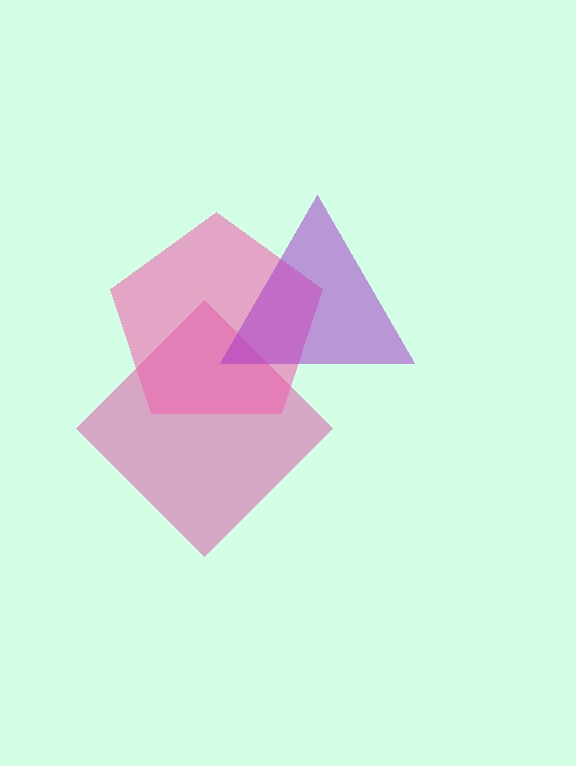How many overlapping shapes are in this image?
There are 3 overlapping shapes in the image.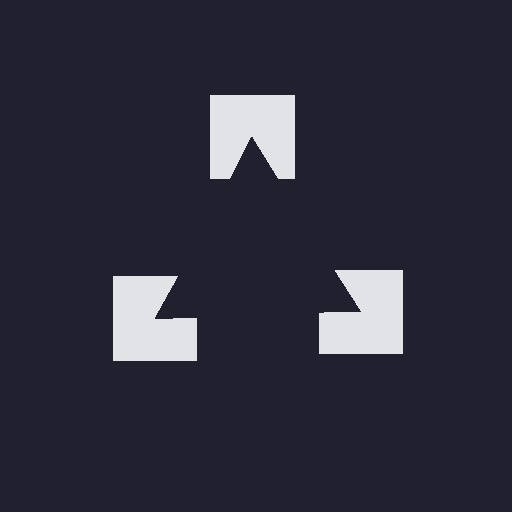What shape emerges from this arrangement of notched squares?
An illusory triangle — its edges are inferred from the aligned wedge cuts in the notched squares, not physically drawn.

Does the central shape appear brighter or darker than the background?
It typically appears slightly darker than the background, even though no actual brightness change is drawn.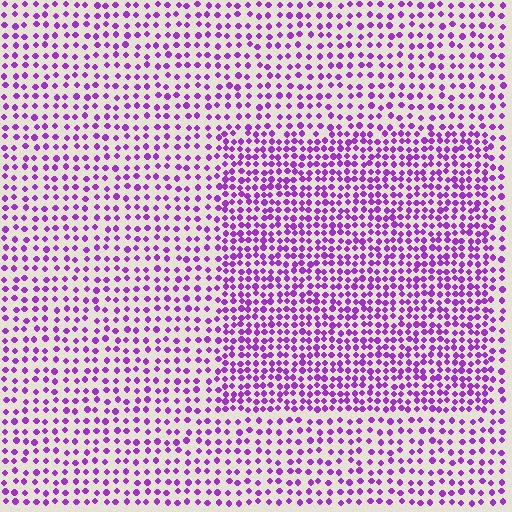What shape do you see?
I see a rectangle.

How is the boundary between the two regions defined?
The boundary is defined by a change in element density (approximately 1.8x ratio). All elements are the same color, size, and shape.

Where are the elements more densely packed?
The elements are more densely packed inside the rectangle boundary.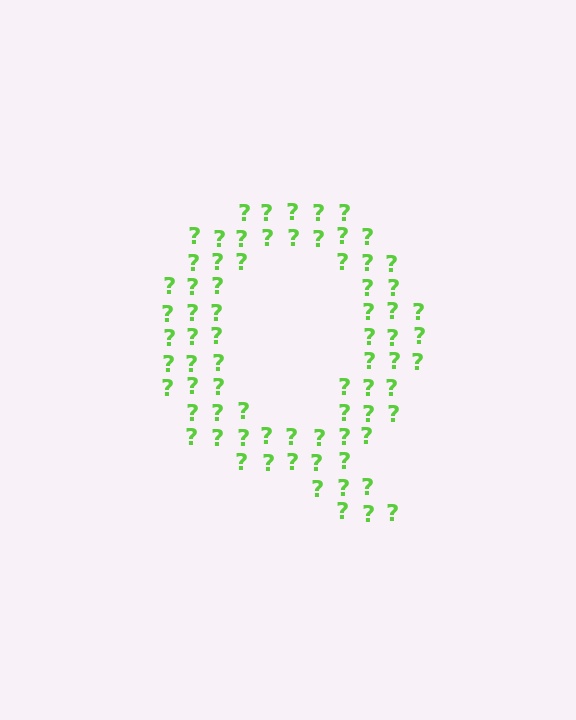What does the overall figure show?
The overall figure shows the letter Q.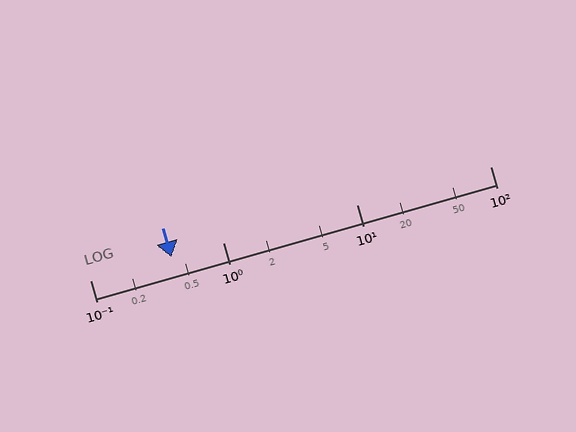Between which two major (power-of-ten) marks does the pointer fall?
The pointer is between 0.1 and 1.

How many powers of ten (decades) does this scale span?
The scale spans 3 decades, from 0.1 to 100.